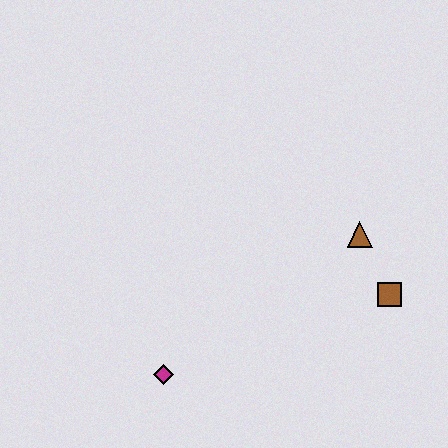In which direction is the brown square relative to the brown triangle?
The brown square is below the brown triangle.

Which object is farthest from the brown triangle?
The magenta diamond is farthest from the brown triangle.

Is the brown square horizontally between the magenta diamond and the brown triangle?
No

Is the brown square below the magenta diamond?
No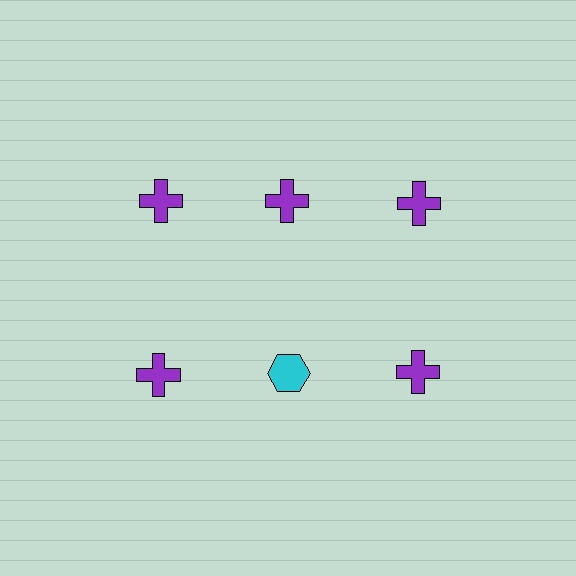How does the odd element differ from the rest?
It differs in both color (cyan instead of purple) and shape (hexagon instead of cross).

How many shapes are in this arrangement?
There are 6 shapes arranged in a grid pattern.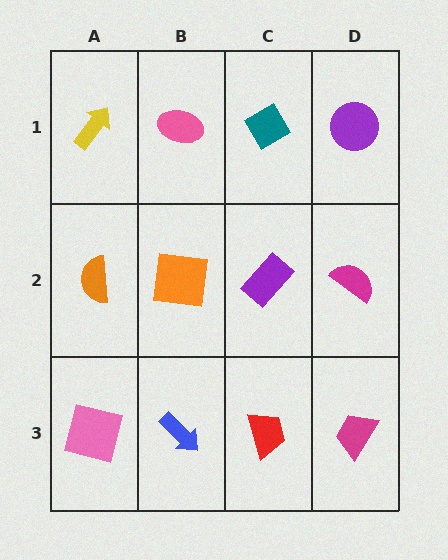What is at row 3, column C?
A red trapezoid.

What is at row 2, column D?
A magenta semicircle.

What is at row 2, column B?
An orange square.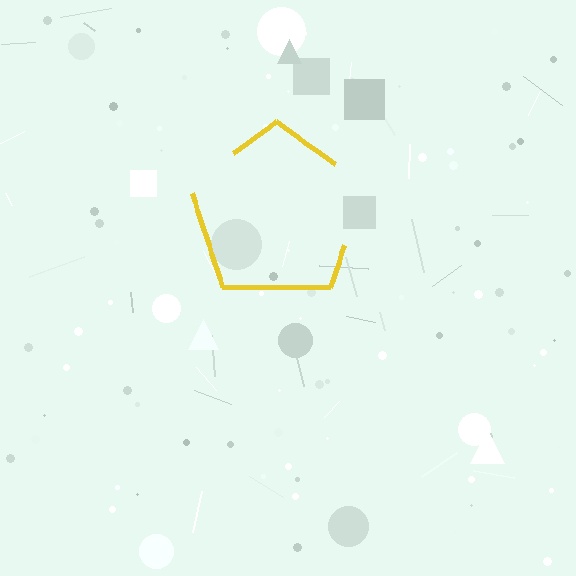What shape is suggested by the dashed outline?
The dashed outline suggests a pentagon.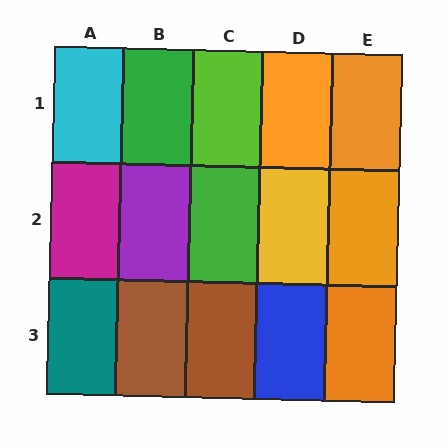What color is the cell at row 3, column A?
Teal.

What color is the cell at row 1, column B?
Green.